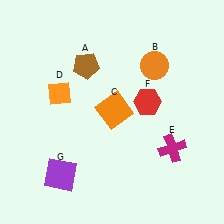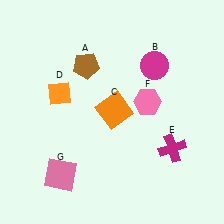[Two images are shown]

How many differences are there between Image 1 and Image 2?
There are 3 differences between the two images.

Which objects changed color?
B changed from orange to magenta. F changed from red to pink. G changed from purple to pink.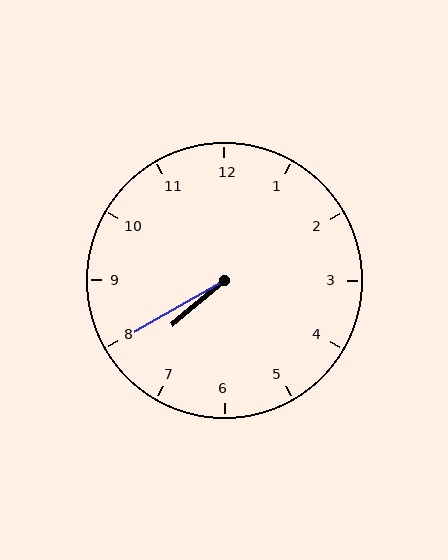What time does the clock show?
7:40.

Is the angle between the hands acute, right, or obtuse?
It is acute.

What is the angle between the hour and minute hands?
Approximately 10 degrees.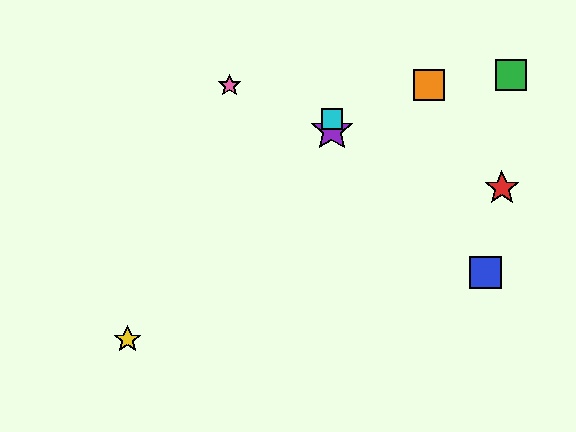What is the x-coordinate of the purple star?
The purple star is at x≈332.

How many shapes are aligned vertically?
2 shapes (the purple star, the cyan square) are aligned vertically.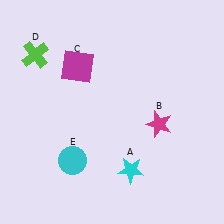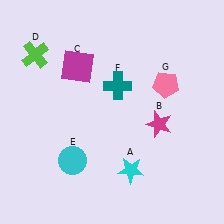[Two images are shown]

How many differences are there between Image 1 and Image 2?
There are 2 differences between the two images.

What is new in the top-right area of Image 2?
A pink pentagon (G) was added in the top-right area of Image 2.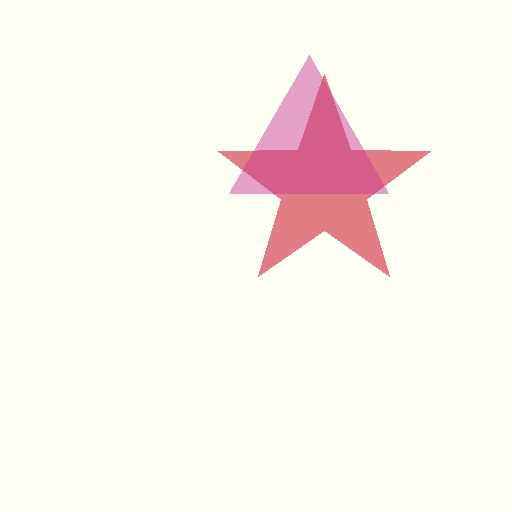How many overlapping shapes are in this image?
There are 2 overlapping shapes in the image.